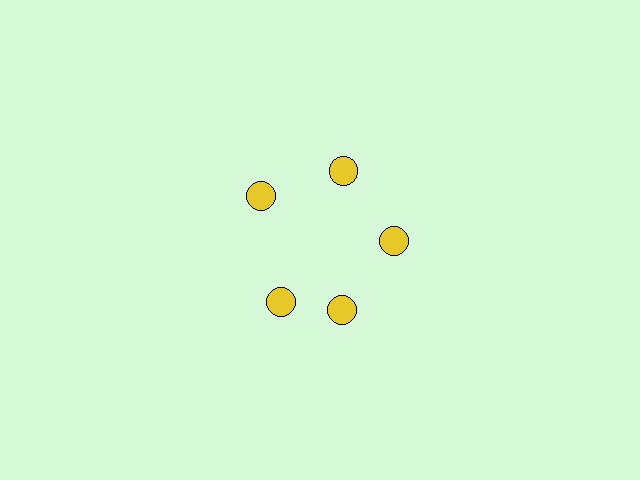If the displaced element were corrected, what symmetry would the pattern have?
It would have 5-fold rotational symmetry — the pattern would map onto itself every 72 degrees.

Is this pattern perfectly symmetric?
No. The 5 yellow circles are arranged in a ring, but one element near the 8 o'clock position is rotated out of alignment along the ring, breaking the 5-fold rotational symmetry.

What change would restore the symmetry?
The symmetry would be restored by rotating it back into even spacing with its neighbors so that all 5 circles sit at equal angles and equal distance from the center.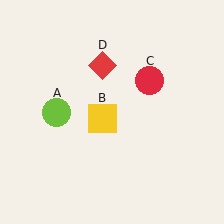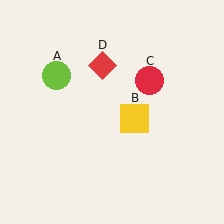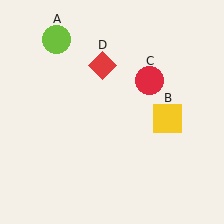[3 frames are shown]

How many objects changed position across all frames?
2 objects changed position: lime circle (object A), yellow square (object B).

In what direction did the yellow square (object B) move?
The yellow square (object B) moved right.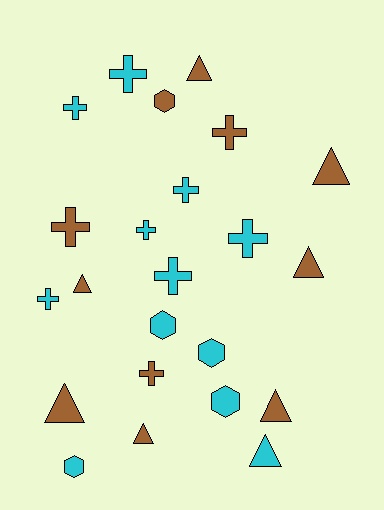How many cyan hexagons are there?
There are 4 cyan hexagons.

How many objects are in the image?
There are 23 objects.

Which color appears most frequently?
Cyan, with 12 objects.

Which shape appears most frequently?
Cross, with 10 objects.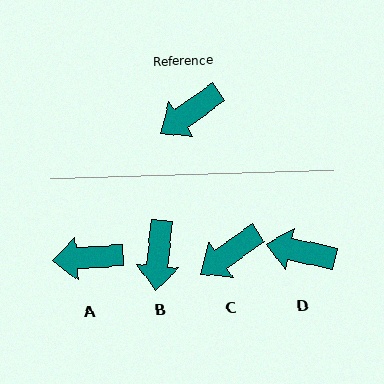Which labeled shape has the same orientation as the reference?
C.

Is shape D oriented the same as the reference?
No, it is off by about 47 degrees.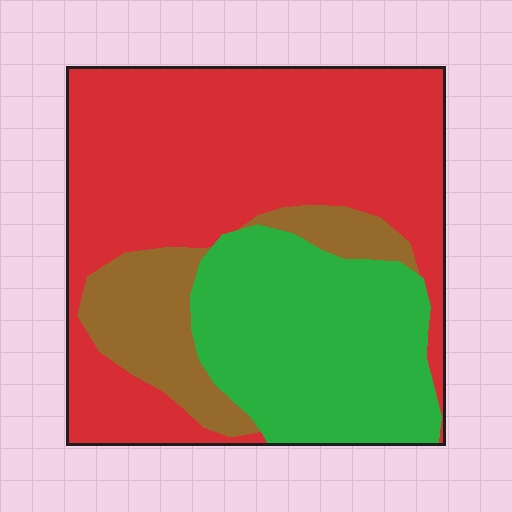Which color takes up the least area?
Brown, at roughly 15%.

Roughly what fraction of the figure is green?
Green covers roughly 30% of the figure.